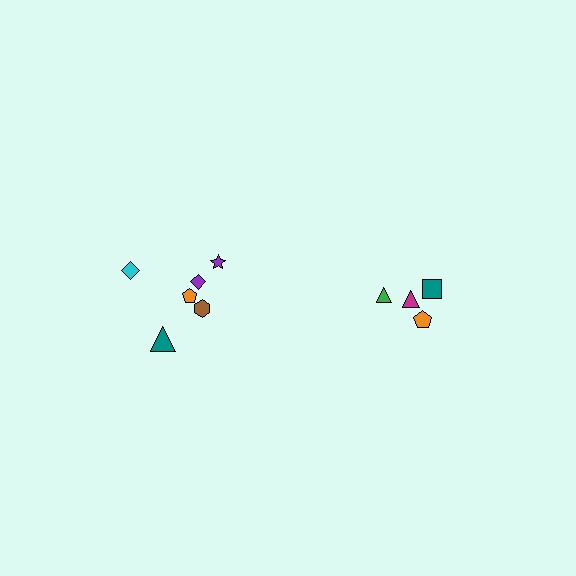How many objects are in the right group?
There are 4 objects.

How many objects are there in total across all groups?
There are 10 objects.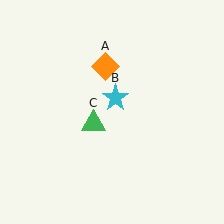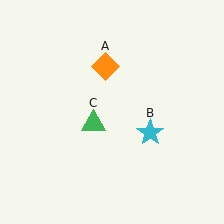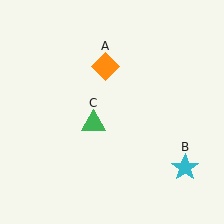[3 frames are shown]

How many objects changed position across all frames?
1 object changed position: cyan star (object B).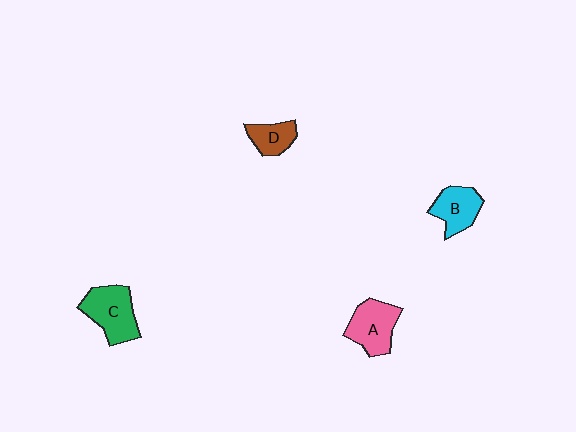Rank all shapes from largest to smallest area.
From largest to smallest: C (green), A (pink), B (cyan), D (brown).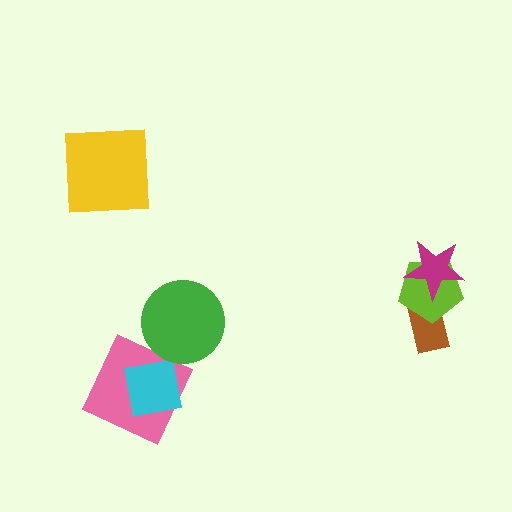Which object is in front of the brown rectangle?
The lime pentagon is in front of the brown rectangle.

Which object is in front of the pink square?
The cyan square is in front of the pink square.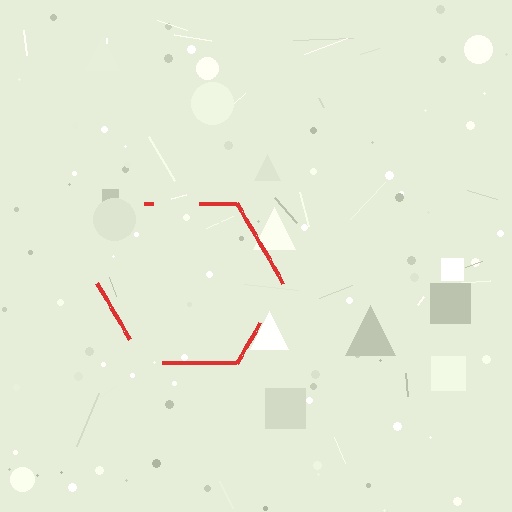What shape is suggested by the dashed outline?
The dashed outline suggests a hexagon.